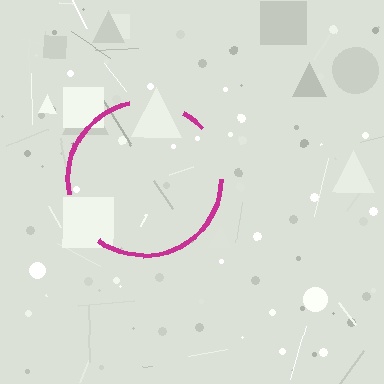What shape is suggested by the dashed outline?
The dashed outline suggests a circle.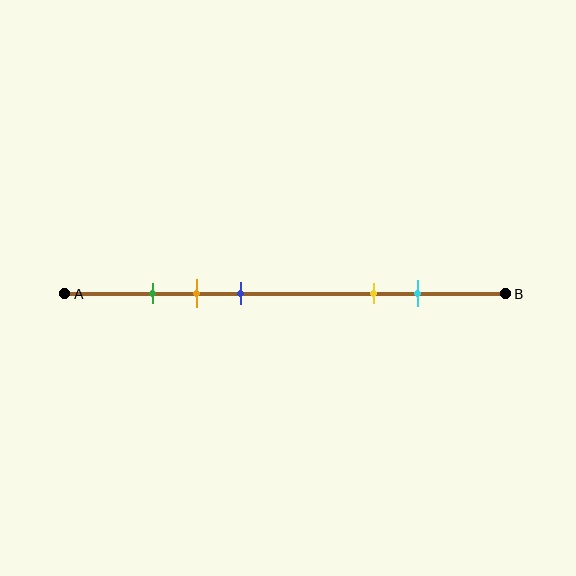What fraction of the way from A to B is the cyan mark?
The cyan mark is approximately 80% (0.8) of the way from A to B.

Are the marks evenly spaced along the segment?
No, the marks are not evenly spaced.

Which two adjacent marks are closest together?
The green and orange marks are the closest adjacent pair.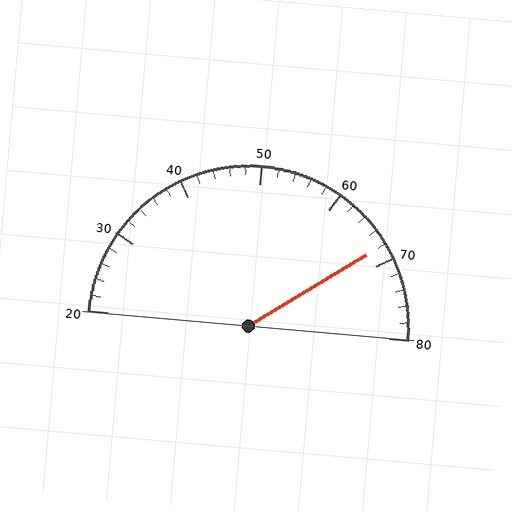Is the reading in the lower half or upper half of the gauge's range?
The reading is in the upper half of the range (20 to 80).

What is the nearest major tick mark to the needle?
The nearest major tick mark is 70.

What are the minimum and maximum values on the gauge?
The gauge ranges from 20 to 80.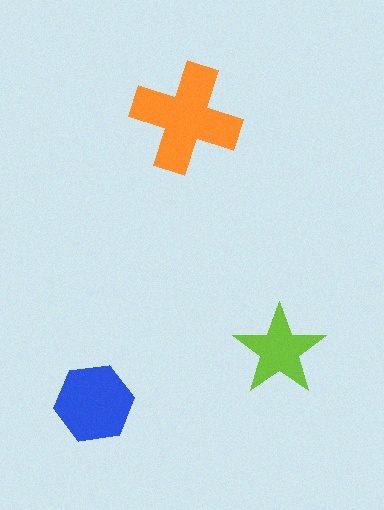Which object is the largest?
The orange cross.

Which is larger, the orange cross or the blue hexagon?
The orange cross.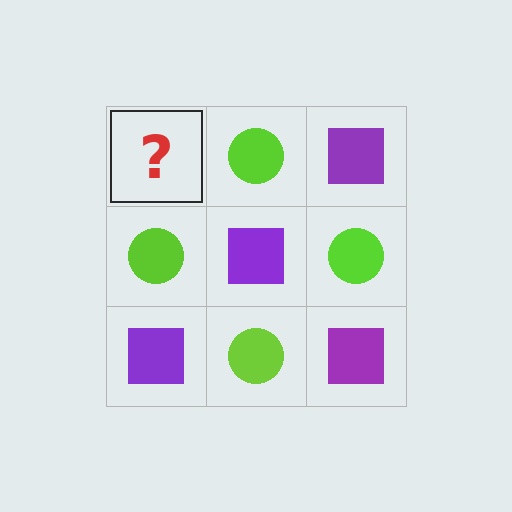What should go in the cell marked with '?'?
The missing cell should contain a purple square.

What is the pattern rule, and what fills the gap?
The rule is that it alternates purple square and lime circle in a checkerboard pattern. The gap should be filled with a purple square.